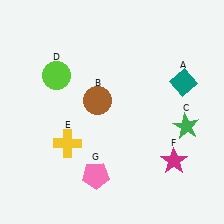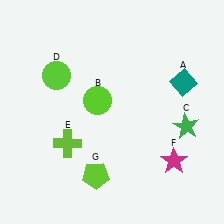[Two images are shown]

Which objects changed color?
B changed from brown to lime. E changed from yellow to lime. G changed from pink to lime.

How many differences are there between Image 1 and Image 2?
There are 3 differences between the two images.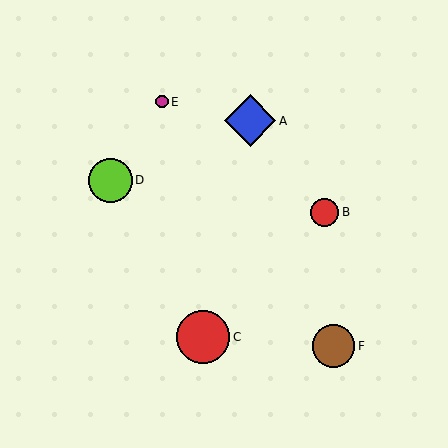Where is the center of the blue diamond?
The center of the blue diamond is at (250, 121).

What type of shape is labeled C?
Shape C is a red circle.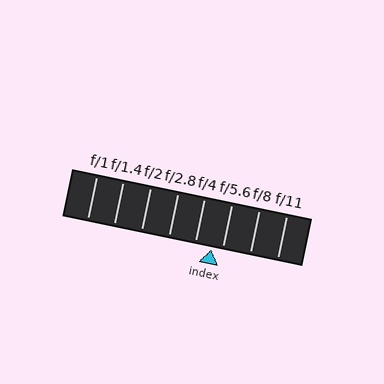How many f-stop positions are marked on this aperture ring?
There are 8 f-stop positions marked.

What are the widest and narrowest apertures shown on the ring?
The widest aperture shown is f/1 and the narrowest is f/11.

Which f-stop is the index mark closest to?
The index mark is closest to f/5.6.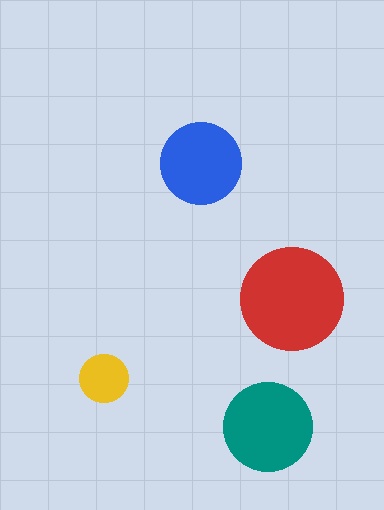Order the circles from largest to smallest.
the red one, the teal one, the blue one, the yellow one.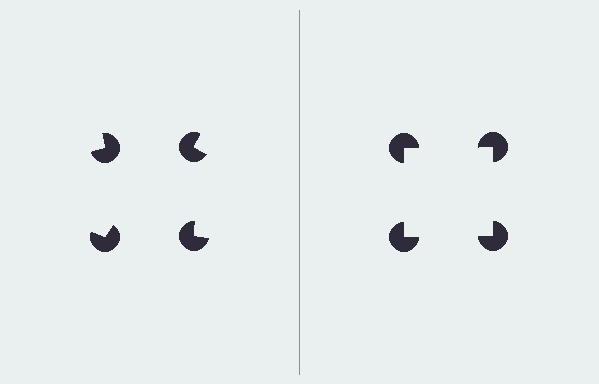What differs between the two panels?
The pac-man discs are positioned identically on both sides; only the wedge orientations differ. On the right they align to a square; on the left they are misaligned.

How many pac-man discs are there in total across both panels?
8 — 4 on each side.